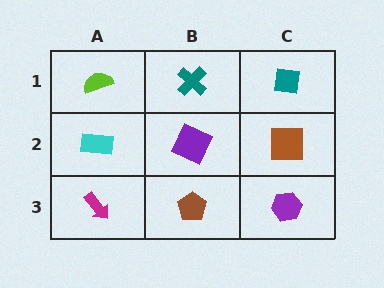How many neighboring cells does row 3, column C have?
2.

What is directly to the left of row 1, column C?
A teal cross.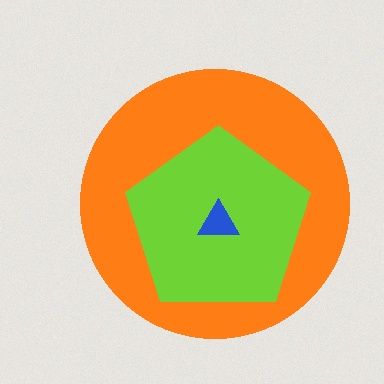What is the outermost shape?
The orange circle.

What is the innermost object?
The blue triangle.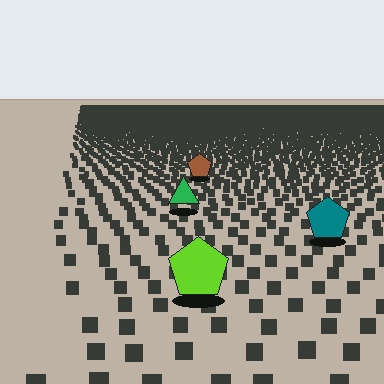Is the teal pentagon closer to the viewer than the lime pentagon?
No. The lime pentagon is closer — you can tell from the texture gradient: the ground texture is coarser near it.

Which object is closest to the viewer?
The lime pentagon is closest. The texture marks near it are larger and more spread out.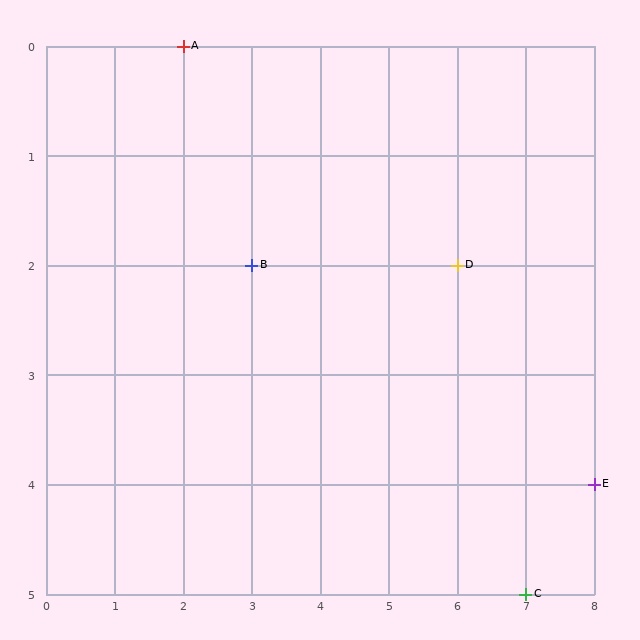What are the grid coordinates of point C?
Point C is at grid coordinates (7, 5).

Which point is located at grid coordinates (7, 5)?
Point C is at (7, 5).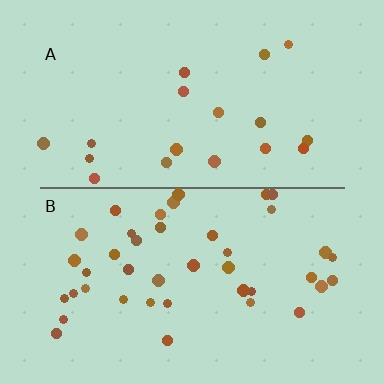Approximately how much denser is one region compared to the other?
Approximately 2.2× — region B over region A.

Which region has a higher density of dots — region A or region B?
B (the bottom).